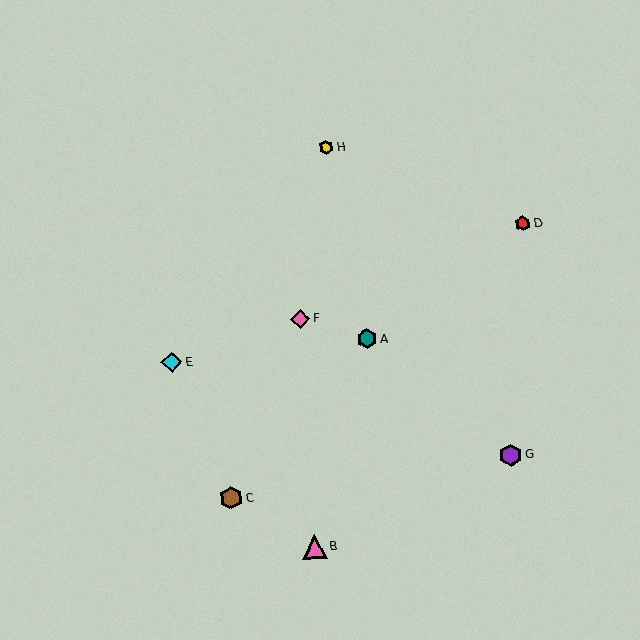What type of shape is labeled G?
Shape G is a purple hexagon.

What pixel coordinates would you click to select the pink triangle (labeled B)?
Click at (315, 547) to select the pink triangle B.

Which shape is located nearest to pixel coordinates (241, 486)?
The brown hexagon (labeled C) at (231, 498) is nearest to that location.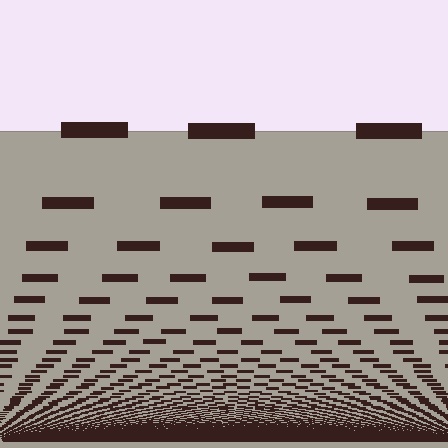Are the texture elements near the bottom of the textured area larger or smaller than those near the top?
Smaller. The gradient is inverted — elements near the bottom are smaller and denser.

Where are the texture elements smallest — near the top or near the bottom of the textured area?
Near the bottom.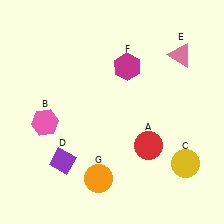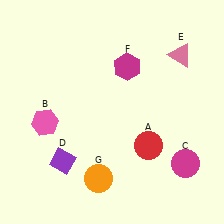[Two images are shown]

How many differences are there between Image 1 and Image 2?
There is 1 difference between the two images.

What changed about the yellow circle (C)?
In Image 1, C is yellow. In Image 2, it changed to magenta.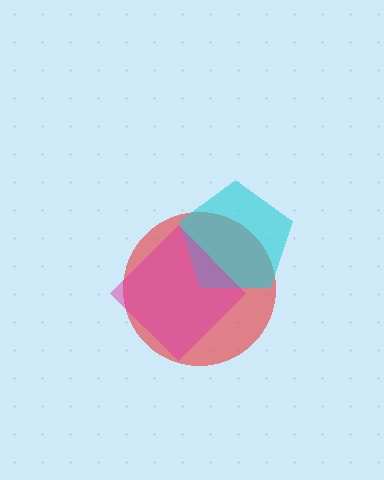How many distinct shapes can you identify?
There are 3 distinct shapes: a red circle, a cyan pentagon, a magenta diamond.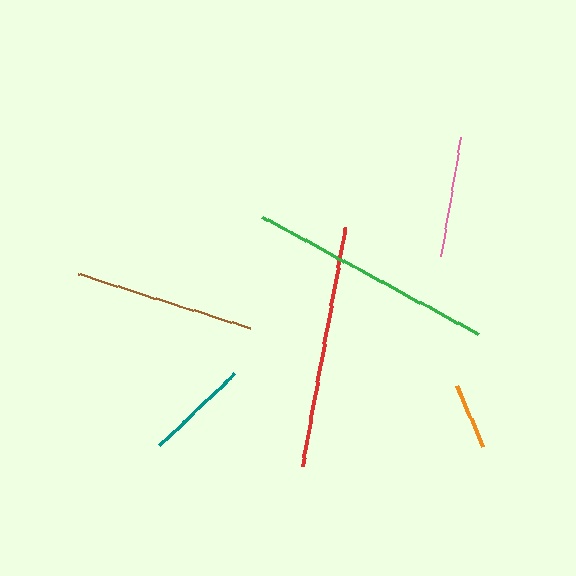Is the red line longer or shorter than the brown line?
The red line is longer than the brown line.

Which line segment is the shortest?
The orange line is the shortest at approximately 67 pixels.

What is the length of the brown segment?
The brown segment is approximately 181 pixels long.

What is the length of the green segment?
The green segment is approximately 246 pixels long.